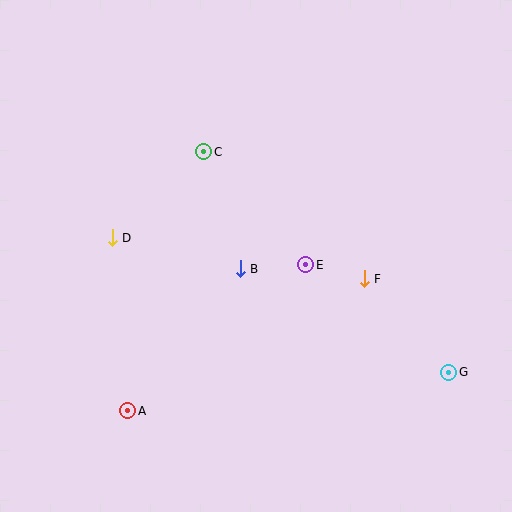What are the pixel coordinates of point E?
Point E is at (306, 265).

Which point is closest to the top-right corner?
Point F is closest to the top-right corner.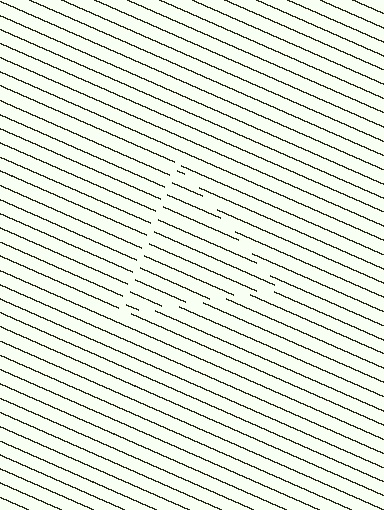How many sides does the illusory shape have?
3 sides — the line-ends trace a triangle.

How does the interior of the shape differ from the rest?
The interior of the shape contains the same grating, shifted by half a period — the contour is defined by the phase discontinuity where line-ends from the inner and outer gratings abut.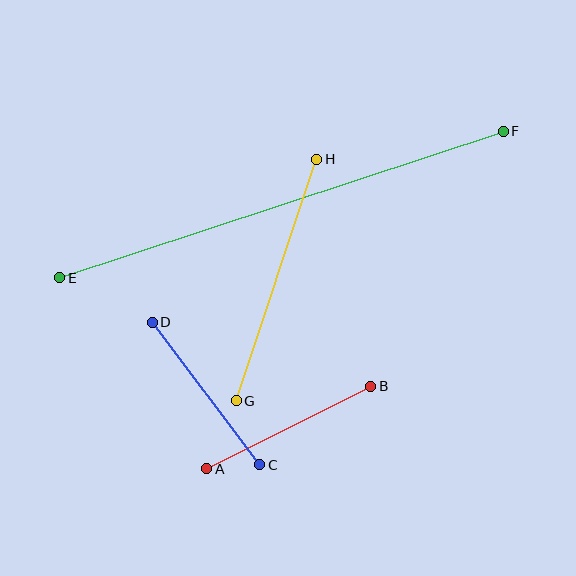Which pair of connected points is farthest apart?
Points E and F are farthest apart.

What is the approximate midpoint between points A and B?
The midpoint is at approximately (289, 428) pixels.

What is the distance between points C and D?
The distance is approximately 179 pixels.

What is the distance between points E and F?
The distance is approximately 467 pixels.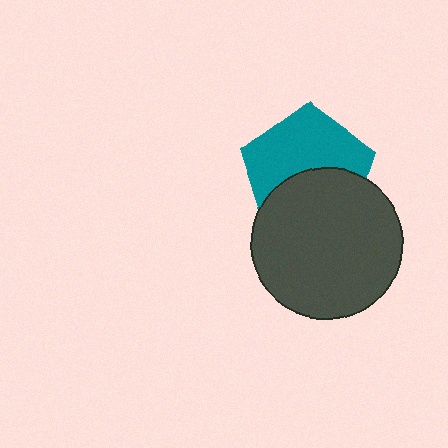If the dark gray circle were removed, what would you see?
You would see the complete teal pentagon.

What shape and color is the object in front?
The object in front is a dark gray circle.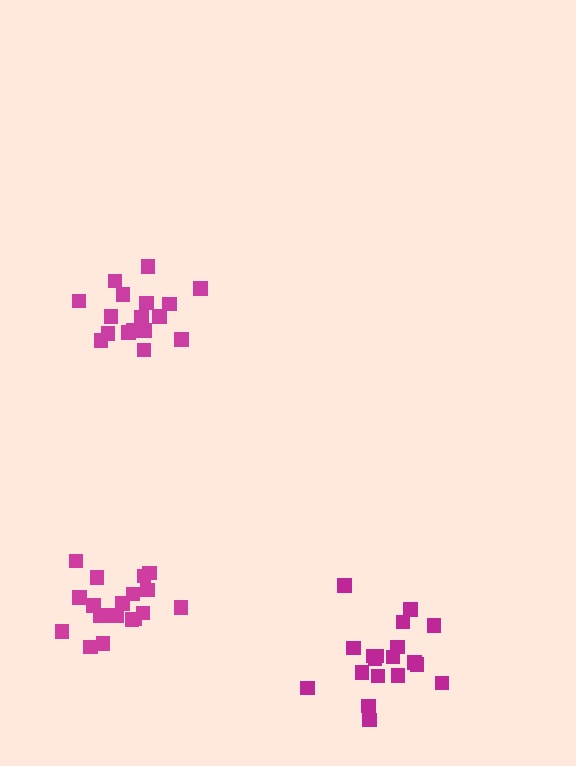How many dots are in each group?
Group 1: 17 dots, Group 2: 19 dots, Group 3: 19 dots (55 total).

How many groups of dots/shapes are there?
There are 3 groups.